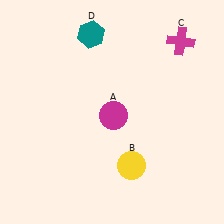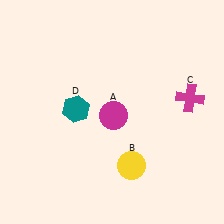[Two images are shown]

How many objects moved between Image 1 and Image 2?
2 objects moved between the two images.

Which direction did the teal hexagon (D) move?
The teal hexagon (D) moved down.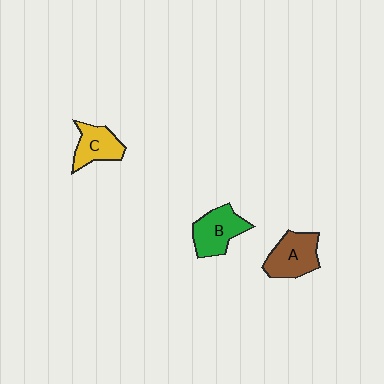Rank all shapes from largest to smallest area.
From largest to smallest: A (brown), B (green), C (yellow).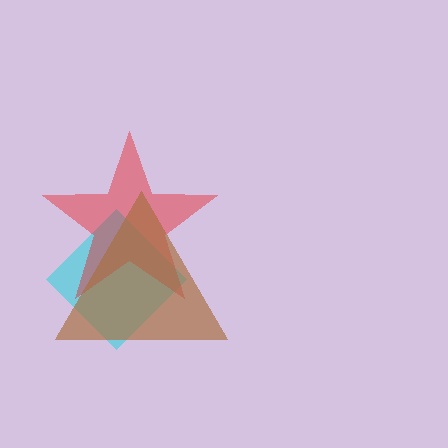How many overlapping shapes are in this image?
There are 3 overlapping shapes in the image.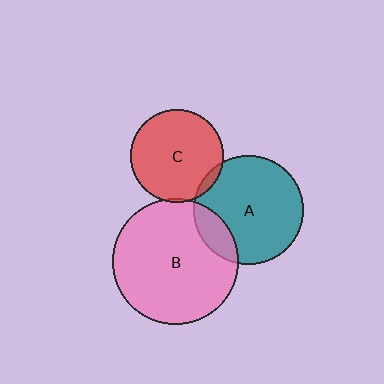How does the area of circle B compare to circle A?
Approximately 1.3 times.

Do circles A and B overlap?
Yes.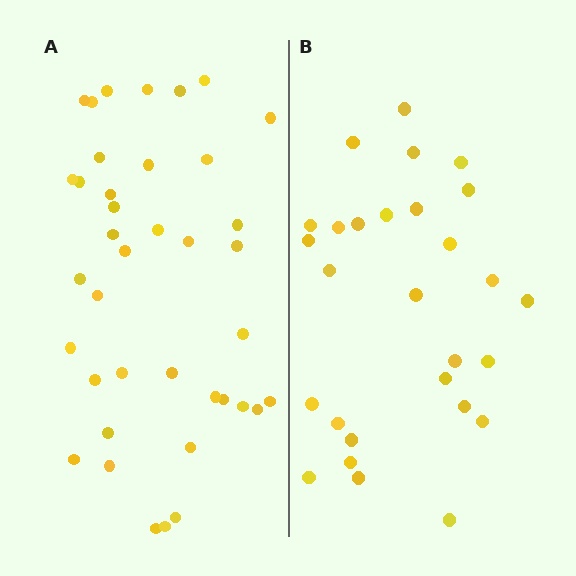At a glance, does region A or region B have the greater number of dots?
Region A (the left region) has more dots.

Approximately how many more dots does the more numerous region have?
Region A has roughly 12 or so more dots than region B.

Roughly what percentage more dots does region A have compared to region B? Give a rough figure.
About 40% more.